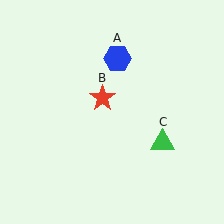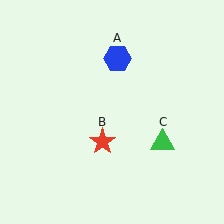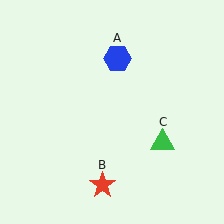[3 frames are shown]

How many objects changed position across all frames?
1 object changed position: red star (object B).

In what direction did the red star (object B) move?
The red star (object B) moved down.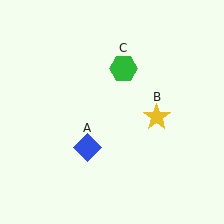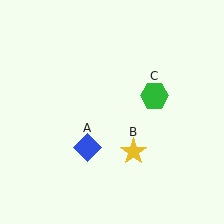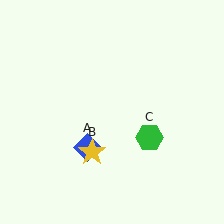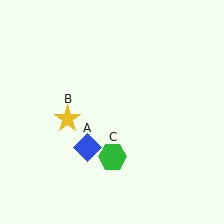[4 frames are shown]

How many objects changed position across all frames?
2 objects changed position: yellow star (object B), green hexagon (object C).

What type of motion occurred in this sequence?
The yellow star (object B), green hexagon (object C) rotated clockwise around the center of the scene.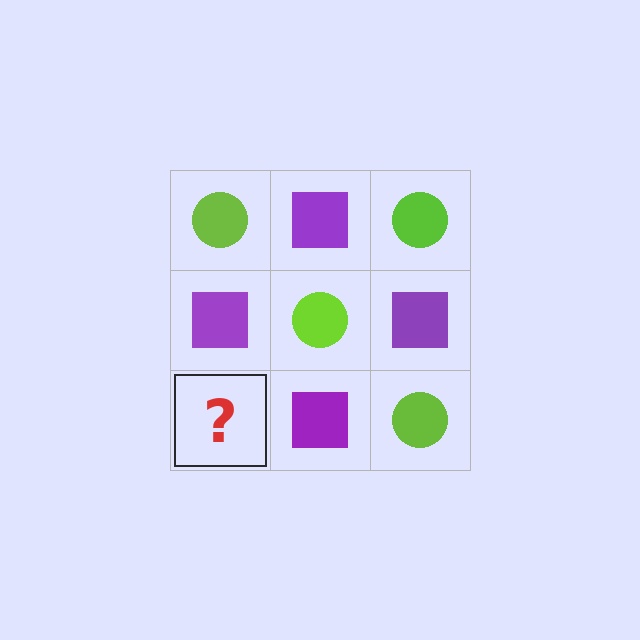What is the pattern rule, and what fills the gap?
The rule is that it alternates lime circle and purple square in a checkerboard pattern. The gap should be filled with a lime circle.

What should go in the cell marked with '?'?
The missing cell should contain a lime circle.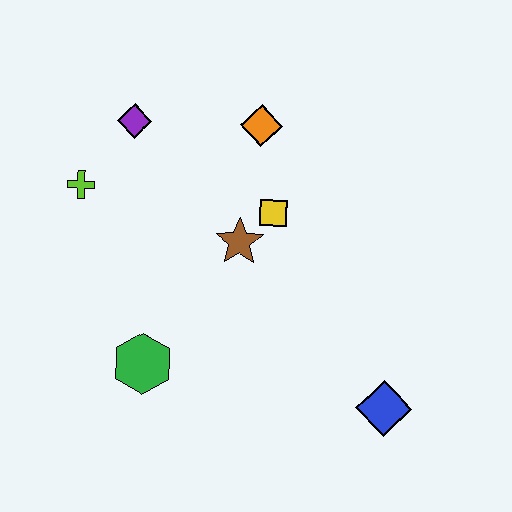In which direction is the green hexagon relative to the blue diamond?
The green hexagon is to the left of the blue diamond.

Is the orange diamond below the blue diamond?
No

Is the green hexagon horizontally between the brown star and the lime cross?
Yes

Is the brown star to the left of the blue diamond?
Yes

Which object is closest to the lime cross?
The purple diamond is closest to the lime cross.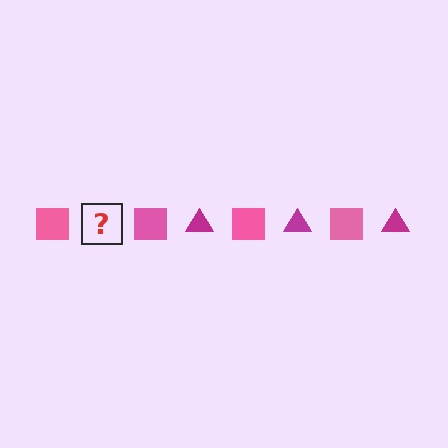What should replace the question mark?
The question mark should be replaced with a magenta triangle.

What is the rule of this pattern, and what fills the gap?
The rule is that the pattern alternates between pink square and magenta triangle. The gap should be filled with a magenta triangle.